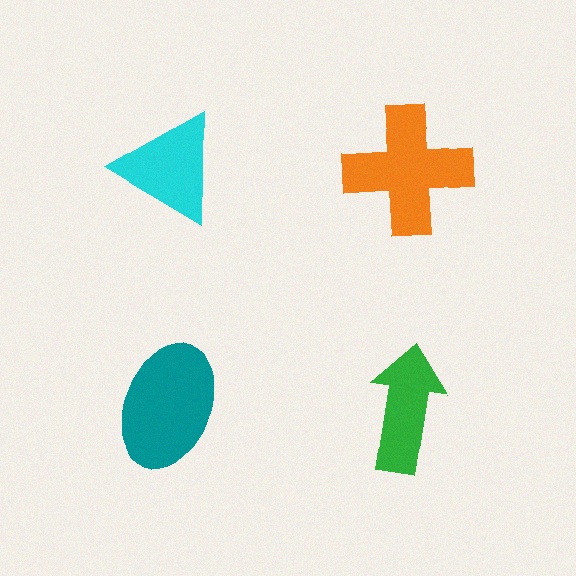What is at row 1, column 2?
An orange cross.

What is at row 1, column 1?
A cyan triangle.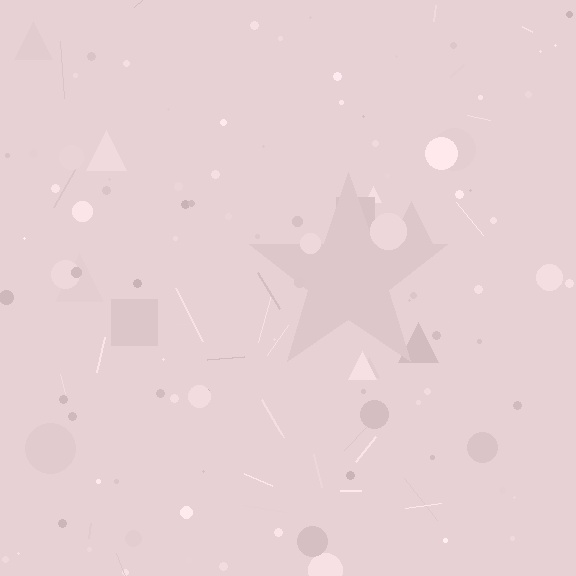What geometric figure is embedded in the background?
A star is embedded in the background.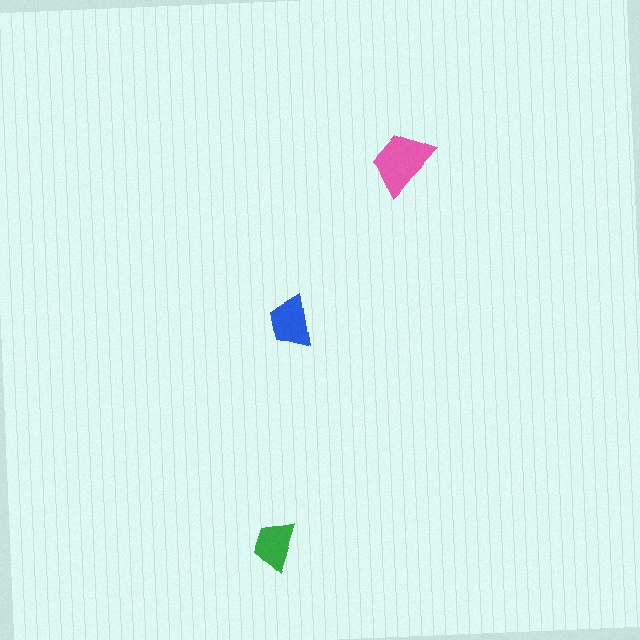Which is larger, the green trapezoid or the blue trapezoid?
The blue one.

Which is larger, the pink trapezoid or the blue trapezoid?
The pink one.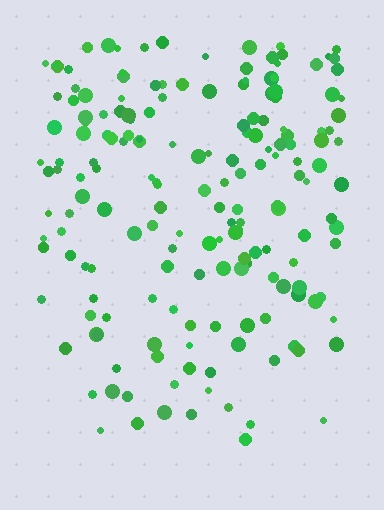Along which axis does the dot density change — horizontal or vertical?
Vertical.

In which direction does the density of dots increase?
From bottom to top, with the top side densest.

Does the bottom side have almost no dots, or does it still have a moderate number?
Still a moderate number, just noticeably fewer than the top.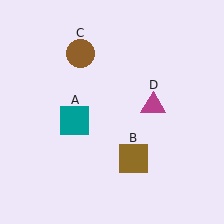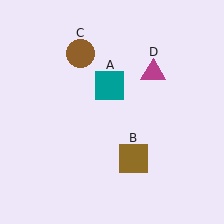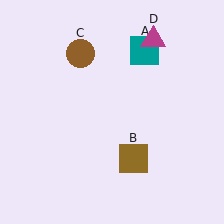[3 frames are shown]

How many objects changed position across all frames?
2 objects changed position: teal square (object A), magenta triangle (object D).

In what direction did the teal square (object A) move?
The teal square (object A) moved up and to the right.